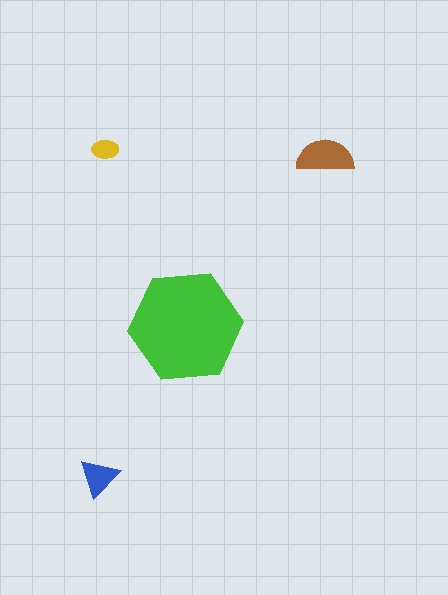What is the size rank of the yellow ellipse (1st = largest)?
4th.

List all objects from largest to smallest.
The green hexagon, the brown semicircle, the blue triangle, the yellow ellipse.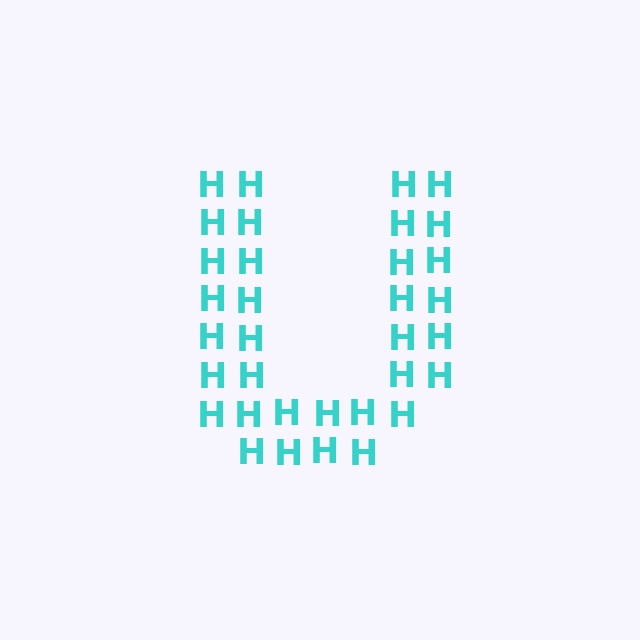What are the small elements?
The small elements are letter H's.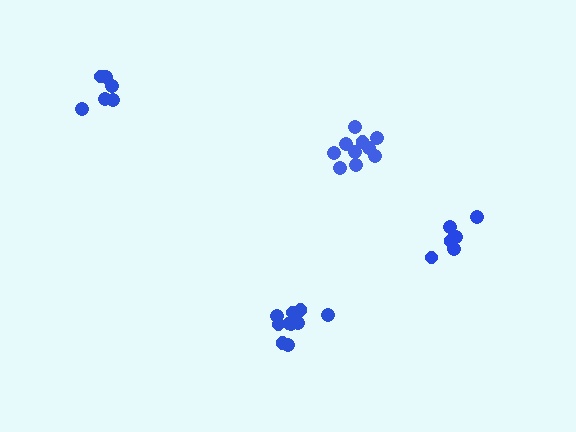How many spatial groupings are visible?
There are 4 spatial groupings.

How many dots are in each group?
Group 1: 6 dots, Group 2: 10 dots, Group 3: 6 dots, Group 4: 10 dots (32 total).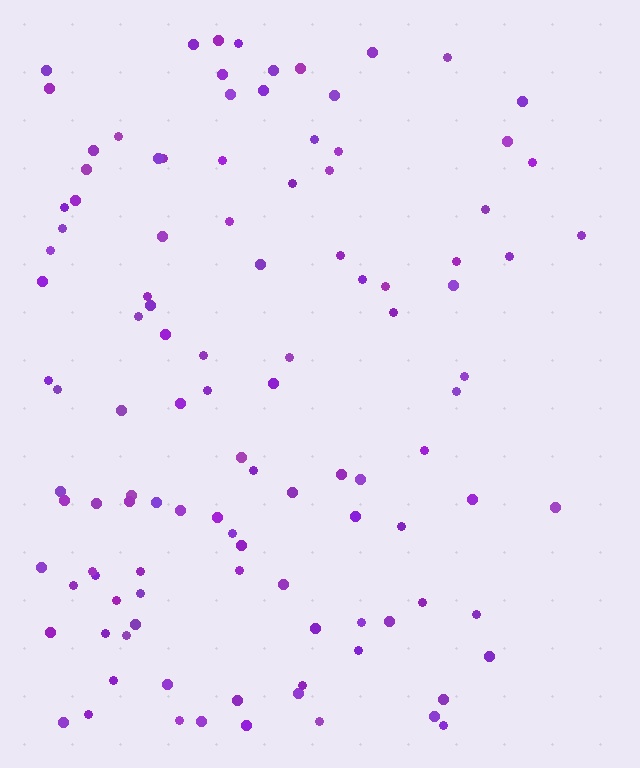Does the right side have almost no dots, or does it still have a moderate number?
Still a moderate number, just noticeably fewer than the left.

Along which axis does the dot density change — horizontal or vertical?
Horizontal.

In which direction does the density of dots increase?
From right to left, with the left side densest.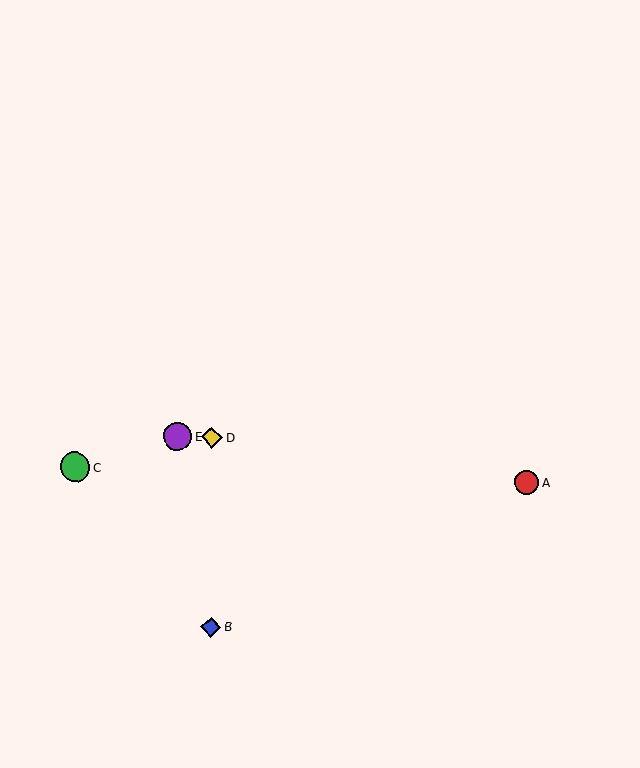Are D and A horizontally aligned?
No, D is at y≈437 and A is at y≈482.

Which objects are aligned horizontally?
Objects D, E are aligned horizontally.